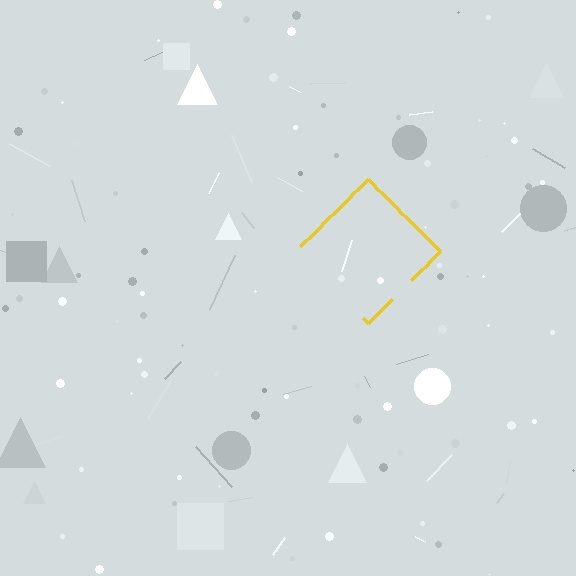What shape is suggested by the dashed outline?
The dashed outline suggests a diamond.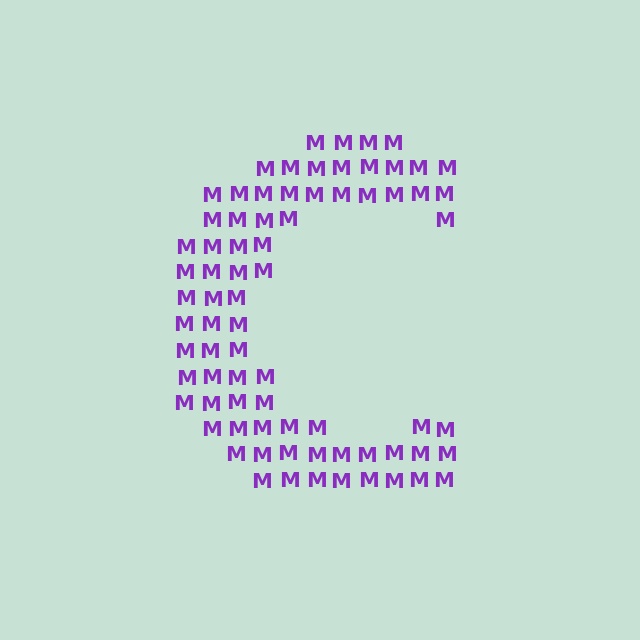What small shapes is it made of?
It is made of small letter M's.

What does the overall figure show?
The overall figure shows the letter C.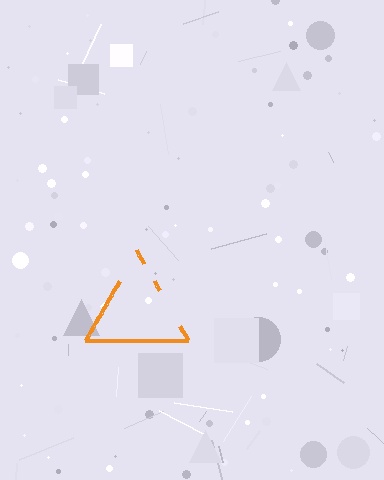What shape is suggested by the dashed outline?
The dashed outline suggests a triangle.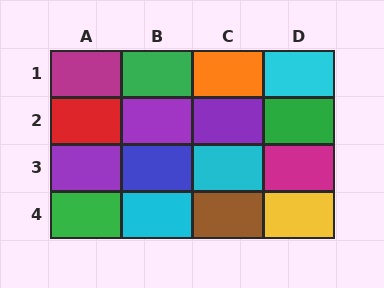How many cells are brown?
1 cell is brown.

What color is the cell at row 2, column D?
Green.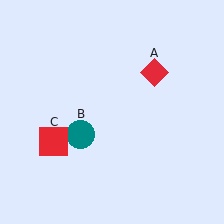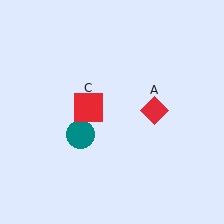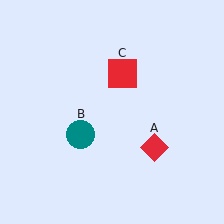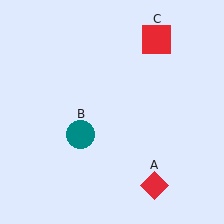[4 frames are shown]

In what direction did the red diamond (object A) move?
The red diamond (object A) moved down.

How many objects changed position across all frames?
2 objects changed position: red diamond (object A), red square (object C).